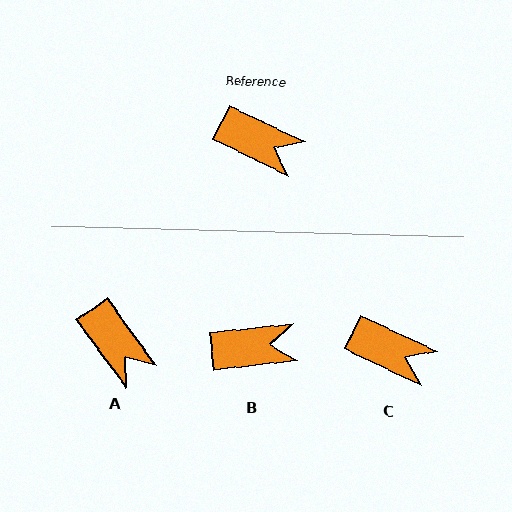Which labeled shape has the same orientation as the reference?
C.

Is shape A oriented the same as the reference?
No, it is off by about 28 degrees.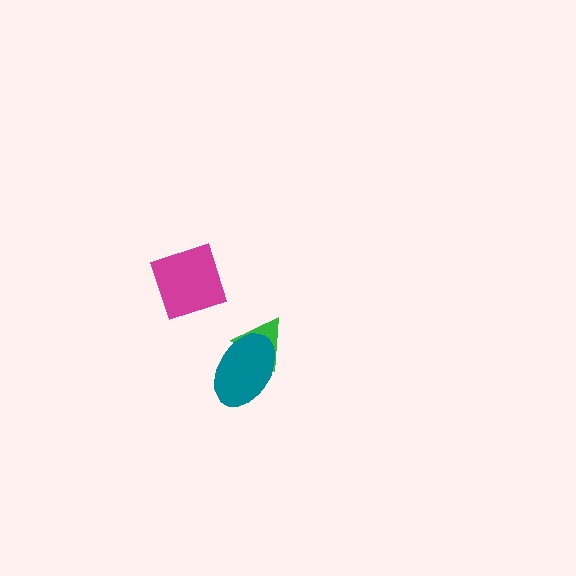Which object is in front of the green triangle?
The teal ellipse is in front of the green triangle.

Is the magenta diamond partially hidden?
No, no other shape covers it.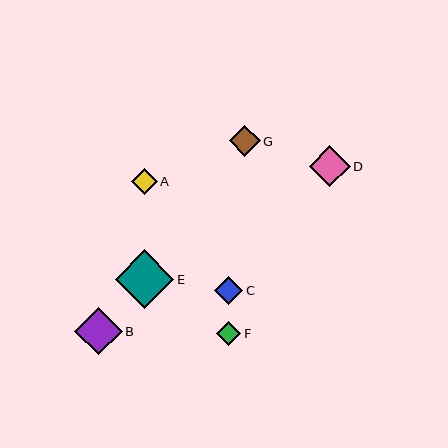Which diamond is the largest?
Diamond E is the largest with a size of approximately 59 pixels.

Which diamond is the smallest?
Diamond F is the smallest with a size of approximately 24 pixels.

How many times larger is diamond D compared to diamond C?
Diamond D is approximately 1.5 times the size of diamond C.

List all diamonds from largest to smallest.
From largest to smallest: E, B, D, G, C, A, F.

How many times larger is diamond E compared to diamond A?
Diamond E is approximately 2.3 times the size of diamond A.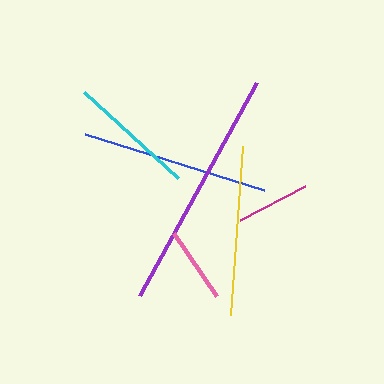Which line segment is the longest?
The purple line is the longest at approximately 243 pixels.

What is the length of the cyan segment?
The cyan segment is approximately 127 pixels long.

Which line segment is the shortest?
The magenta line is the shortest at approximately 74 pixels.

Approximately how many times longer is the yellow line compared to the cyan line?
The yellow line is approximately 1.3 times the length of the cyan line.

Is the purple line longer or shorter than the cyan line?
The purple line is longer than the cyan line.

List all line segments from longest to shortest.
From longest to shortest: purple, blue, yellow, cyan, pink, magenta.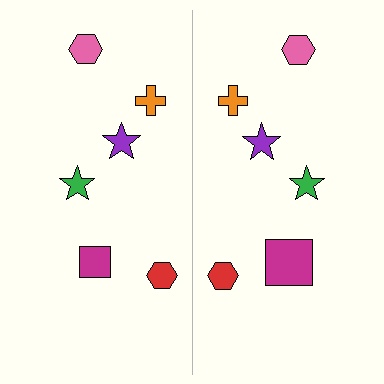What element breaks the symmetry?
The magenta square on the right side has a different size than its mirror counterpart.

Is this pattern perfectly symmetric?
No, the pattern is not perfectly symmetric. The magenta square on the right side has a different size than its mirror counterpart.